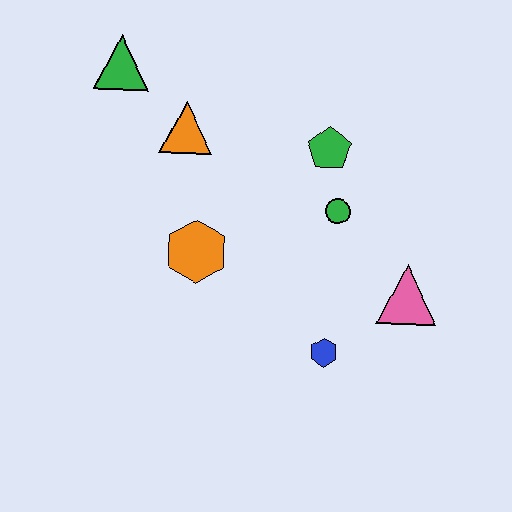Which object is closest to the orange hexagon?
The orange triangle is closest to the orange hexagon.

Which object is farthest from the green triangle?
The pink triangle is farthest from the green triangle.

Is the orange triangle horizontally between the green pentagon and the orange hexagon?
No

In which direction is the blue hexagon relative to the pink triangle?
The blue hexagon is to the left of the pink triangle.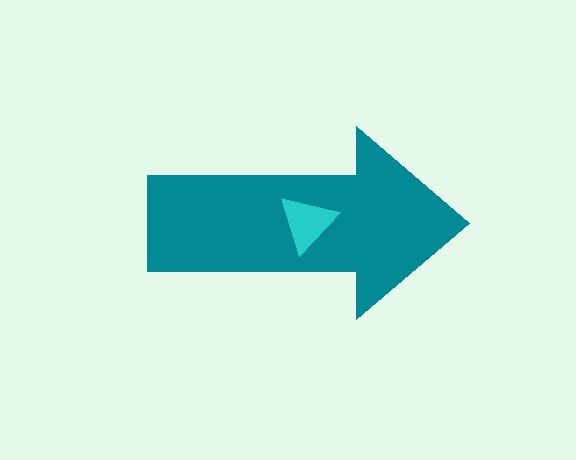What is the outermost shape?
The teal arrow.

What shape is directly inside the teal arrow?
The cyan triangle.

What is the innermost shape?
The cyan triangle.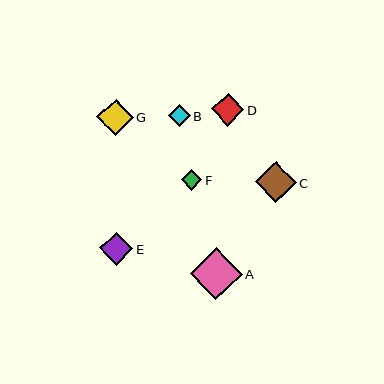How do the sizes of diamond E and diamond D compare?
Diamond E and diamond D are approximately the same size.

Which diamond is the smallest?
Diamond F is the smallest with a size of approximately 21 pixels.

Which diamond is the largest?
Diamond A is the largest with a size of approximately 52 pixels.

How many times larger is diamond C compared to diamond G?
Diamond C is approximately 1.1 times the size of diamond G.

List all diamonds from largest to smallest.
From largest to smallest: A, C, G, E, D, B, F.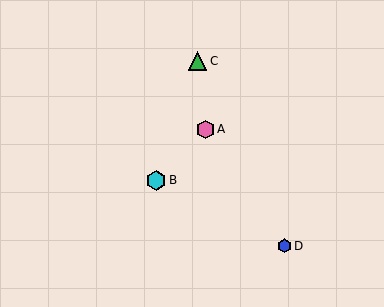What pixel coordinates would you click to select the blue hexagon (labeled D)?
Click at (285, 246) to select the blue hexagon D.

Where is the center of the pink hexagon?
The center of the pink hexagon is at (205, 129).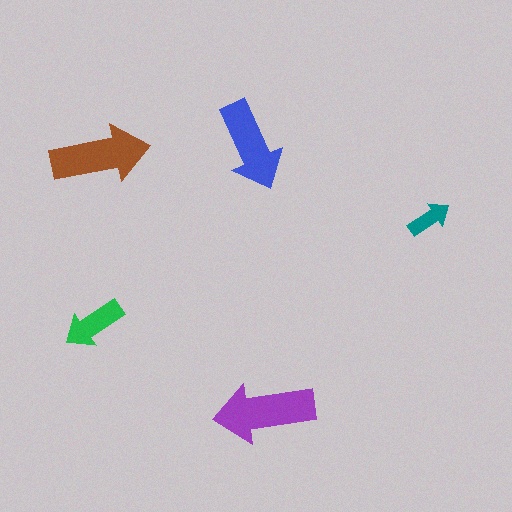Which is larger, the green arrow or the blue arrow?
The blue one.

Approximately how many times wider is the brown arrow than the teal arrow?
About 2 times wider.